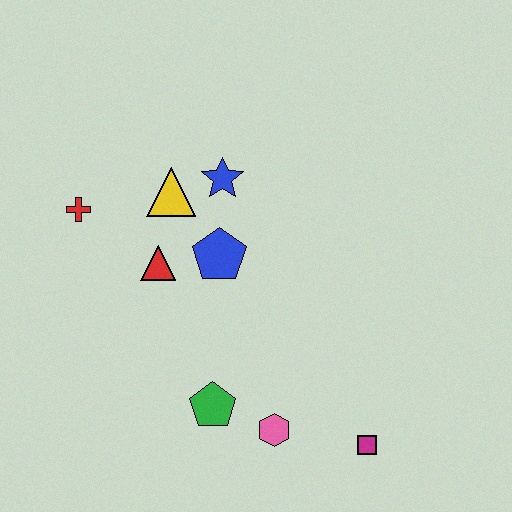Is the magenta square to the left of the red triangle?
No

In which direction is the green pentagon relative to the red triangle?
The green pentagon is below the red triangle.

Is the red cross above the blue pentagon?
Yes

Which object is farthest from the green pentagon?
The red cross is farthest from the green pentagon.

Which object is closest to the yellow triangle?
The blue star is closest to the yellow triangle.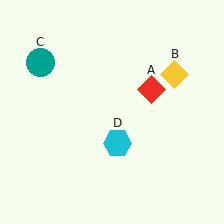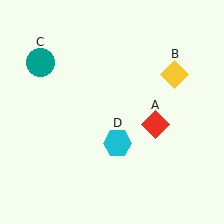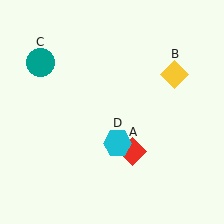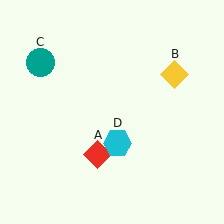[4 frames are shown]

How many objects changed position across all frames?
1 object changed position: red diamond (object A).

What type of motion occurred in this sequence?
The red diamond (object A) rotated clockwise around the center of the scene.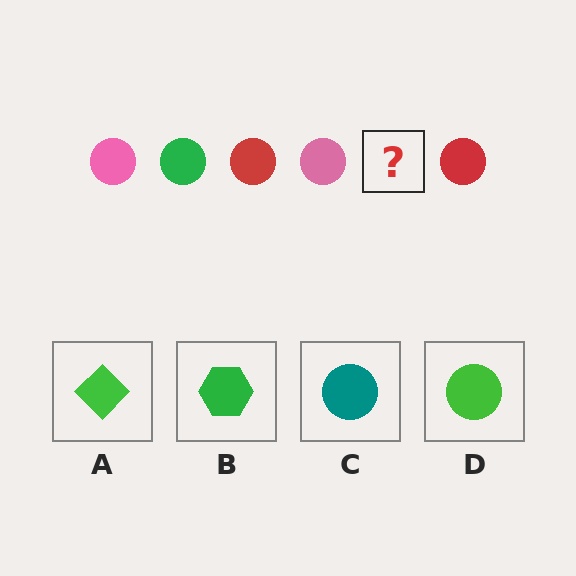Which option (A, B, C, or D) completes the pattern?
D.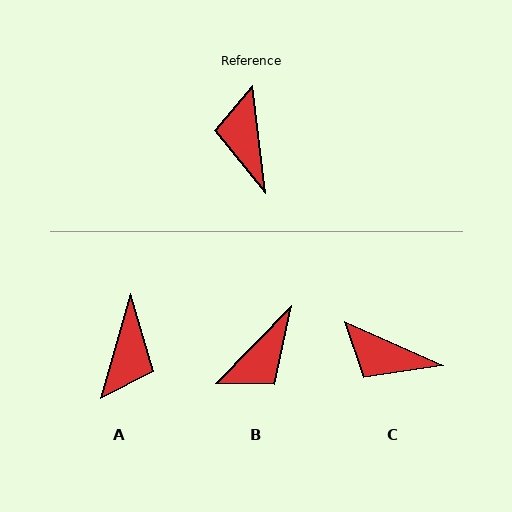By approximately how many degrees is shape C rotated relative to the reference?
Approximately 59 degrees counter-clockwise.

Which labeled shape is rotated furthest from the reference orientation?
A, about 157 degrees away.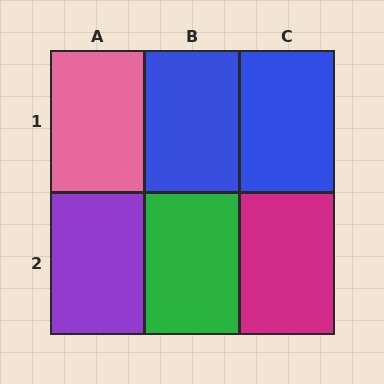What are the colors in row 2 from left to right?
Purple, green, magenta.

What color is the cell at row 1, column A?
Pink.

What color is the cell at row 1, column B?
Blue.